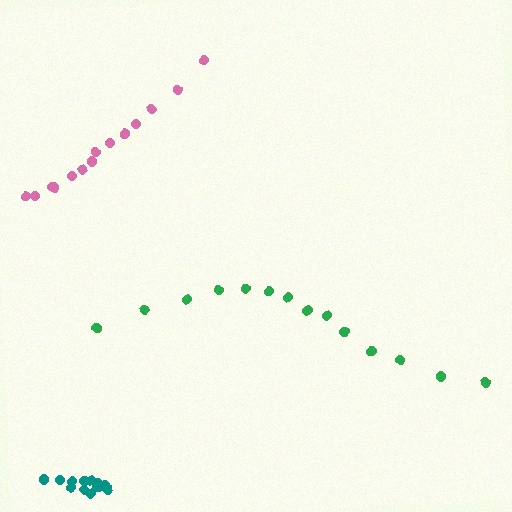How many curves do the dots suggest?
There are 3 distinct paths.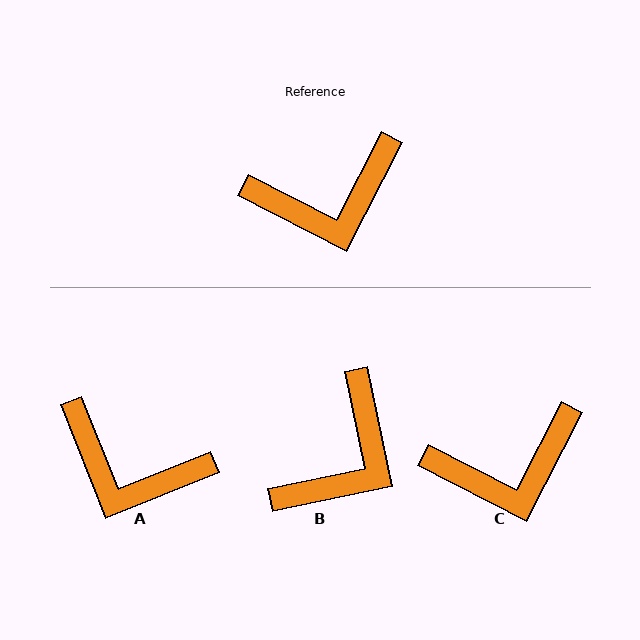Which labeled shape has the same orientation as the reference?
C.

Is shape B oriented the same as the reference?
No, it is off by about 39 degrees.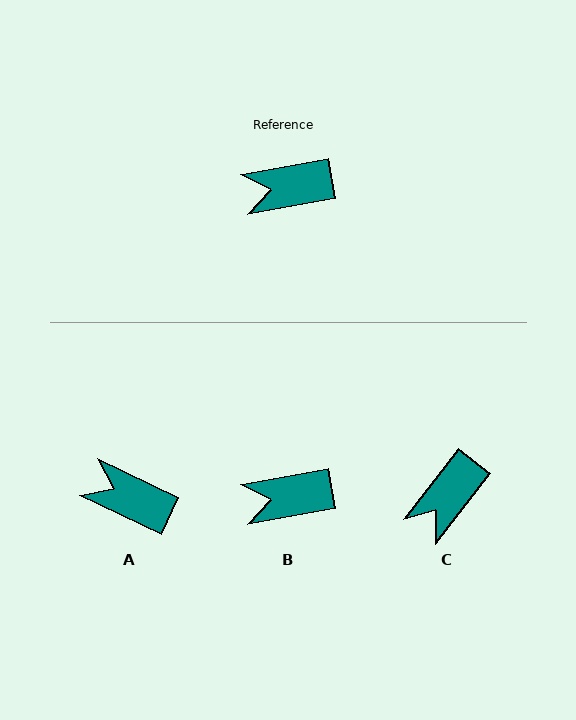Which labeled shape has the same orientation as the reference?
B.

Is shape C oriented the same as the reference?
No, it is off by about 42 degrees.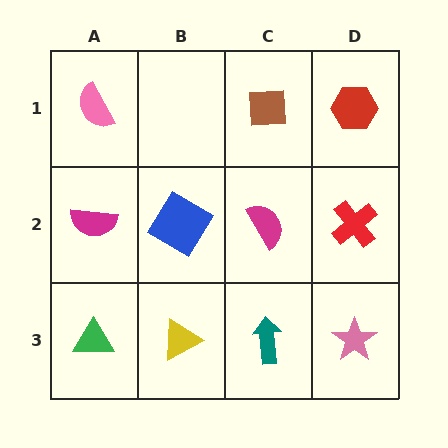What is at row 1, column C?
A brown square.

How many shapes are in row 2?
4 shapes.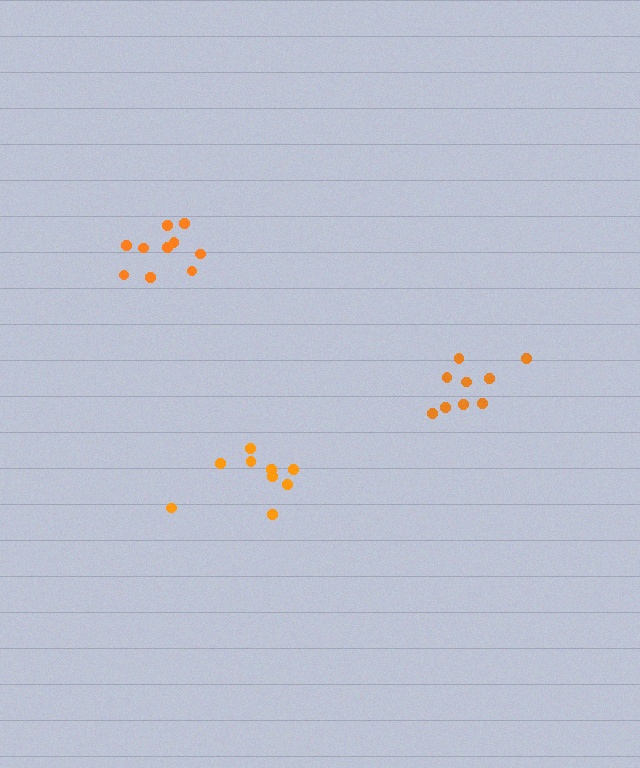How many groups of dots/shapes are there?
There are 3 groups.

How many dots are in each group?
Group 1: 10 dots, Group 2: 9 dots, Group 3: 9 dots (28 total).